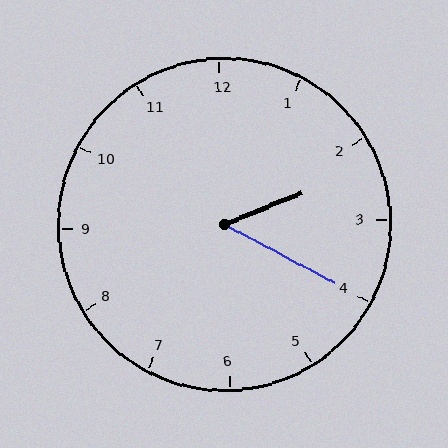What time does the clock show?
2:20.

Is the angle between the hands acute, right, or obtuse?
It is acute.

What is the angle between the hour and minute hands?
Approximately 50 degrees.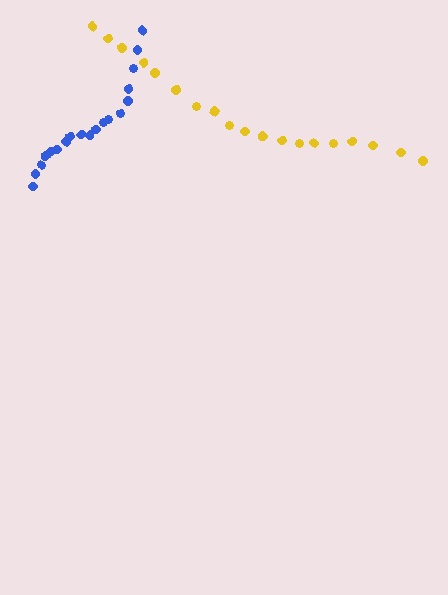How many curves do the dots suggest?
There are 2 distinct paths.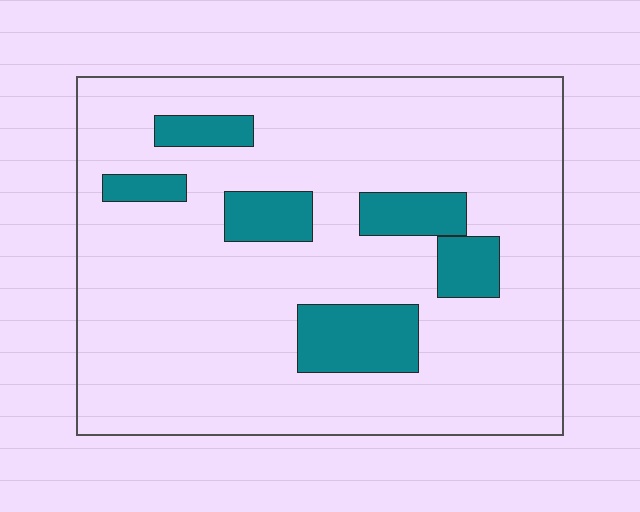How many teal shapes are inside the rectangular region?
6.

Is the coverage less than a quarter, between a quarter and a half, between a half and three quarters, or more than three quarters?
Less than a quarter.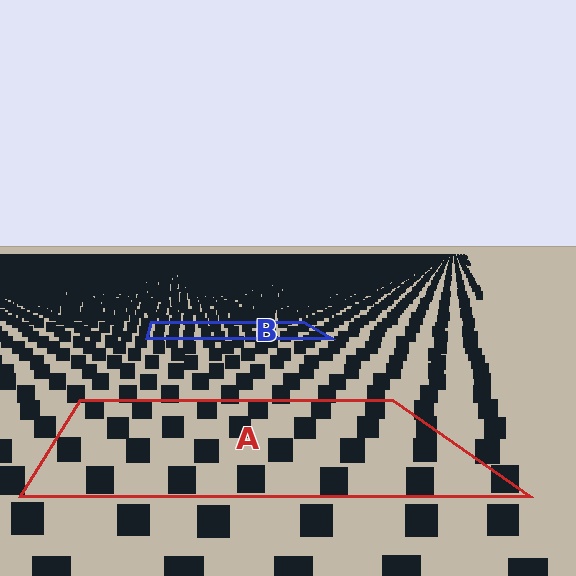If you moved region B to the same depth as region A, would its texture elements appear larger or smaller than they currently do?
They would appear larger. At a closer depth, the same texture elements are projected at a bigger on-screen size.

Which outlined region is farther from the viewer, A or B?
Region B is farther from the viewer — the texture elements inside it appear smaller and more densely packed.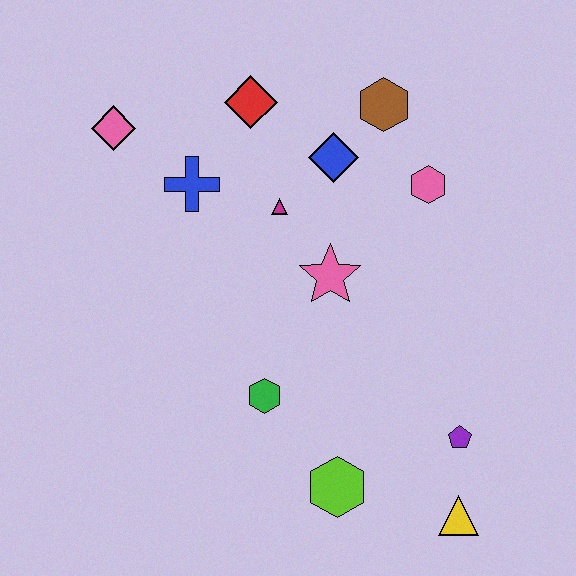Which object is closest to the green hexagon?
The lime hexagon is closest to the green hexagon.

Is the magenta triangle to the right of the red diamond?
Yes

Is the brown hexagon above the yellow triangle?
Yes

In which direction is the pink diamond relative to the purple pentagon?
The pink diamond is to the left of the purple pentagon.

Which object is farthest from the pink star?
The yellow triangle is farthest from the pink star.